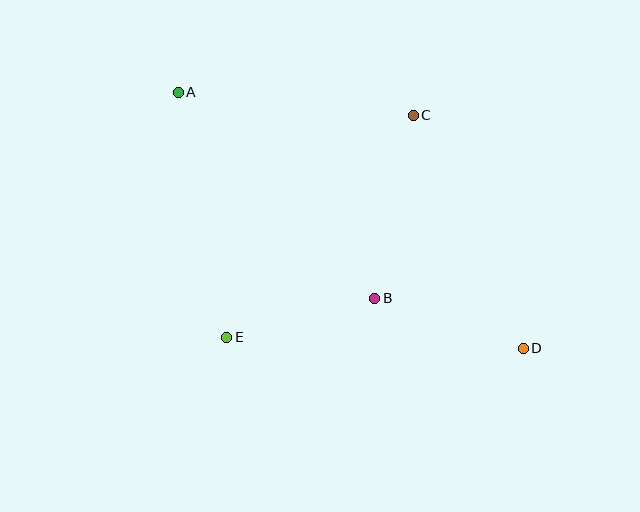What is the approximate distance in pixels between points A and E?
The distance between A and E is approximately 250 pixels.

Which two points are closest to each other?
Points B and E are closest to each other.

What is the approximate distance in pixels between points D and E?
The distance between D and E is approximately 297 pixels.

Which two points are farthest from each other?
Points A and D are farthest from each other.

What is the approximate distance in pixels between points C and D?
The distance between C and D is approximately 258 pixels.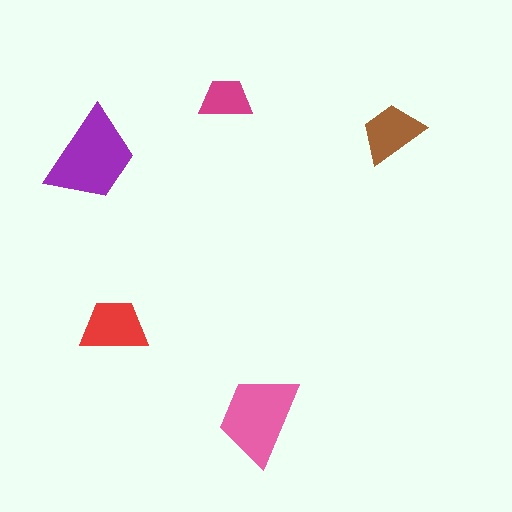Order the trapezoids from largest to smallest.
the purple one, the pink one, the red one, the brown one, the magenta one.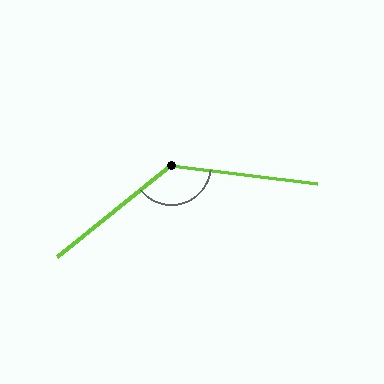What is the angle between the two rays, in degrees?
Approximately 134 degrees.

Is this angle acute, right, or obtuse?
It is obtuse.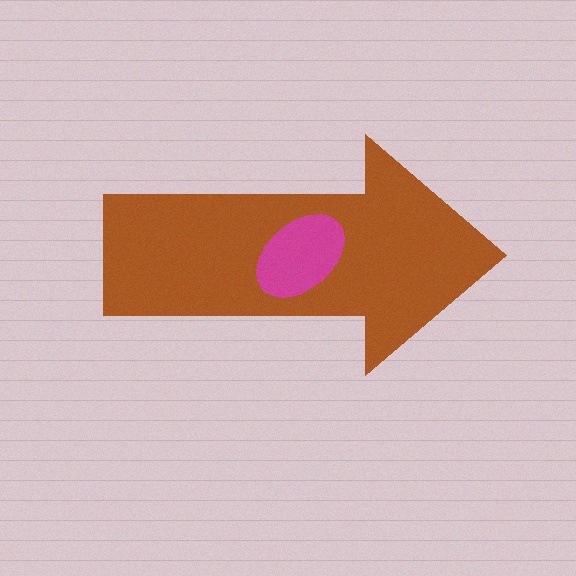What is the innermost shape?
The magenta ellipse.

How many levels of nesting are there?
2.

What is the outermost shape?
The brown arrow.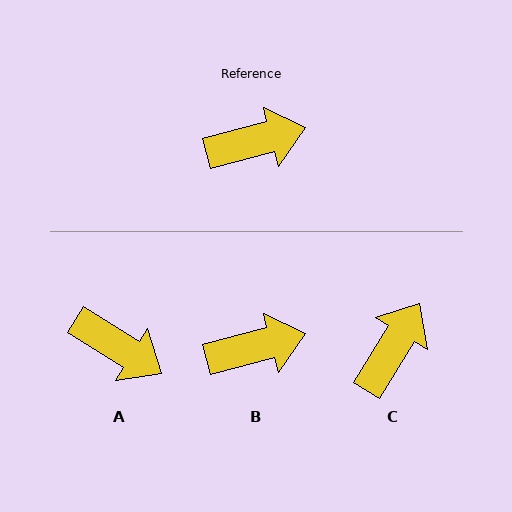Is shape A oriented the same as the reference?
No, it is off by about 47 degrees.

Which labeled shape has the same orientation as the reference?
B.